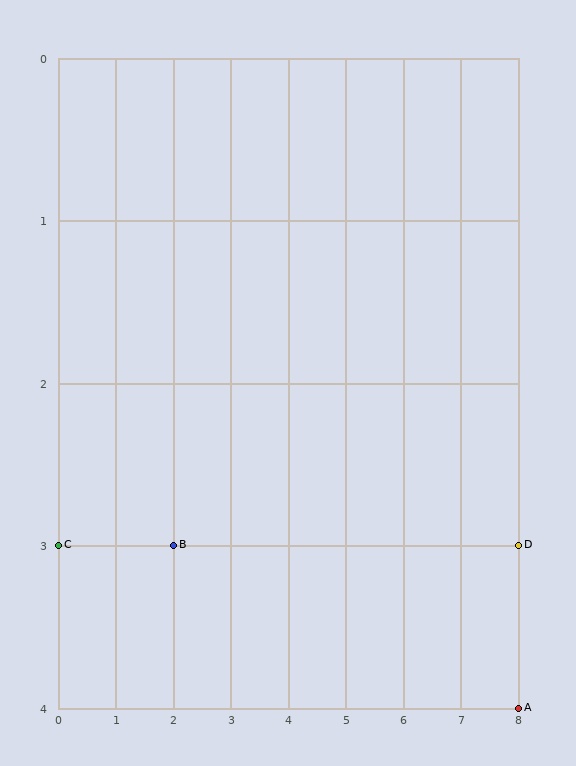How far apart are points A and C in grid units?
Points A and C are 8 columns and 1 row apart (about 8.1 grid units diagonally).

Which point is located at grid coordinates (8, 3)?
Point D is at (8, 3).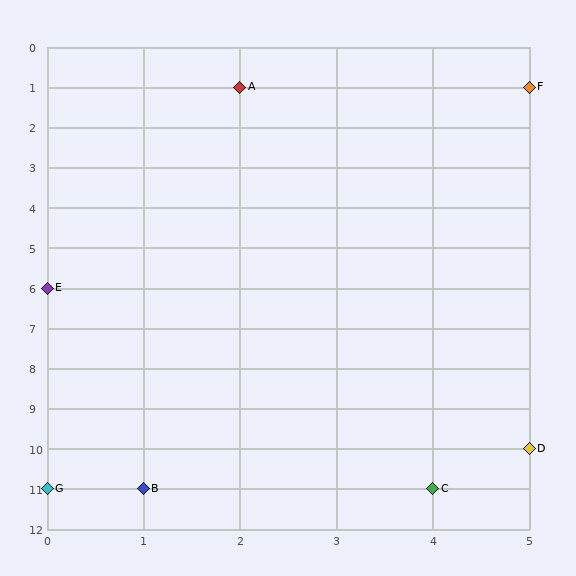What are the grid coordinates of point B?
Point B is at grid coordinates (1, 11).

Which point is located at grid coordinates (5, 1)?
Point F is at (5, 1).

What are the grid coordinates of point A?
Point A is at grid coordinates (2, 1).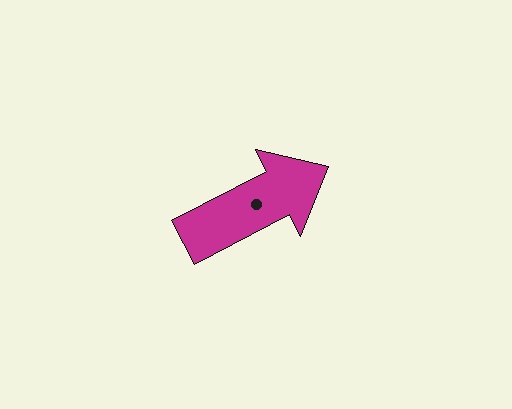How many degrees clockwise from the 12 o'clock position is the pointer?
Approximately 62 degrees.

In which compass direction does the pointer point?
Northeast.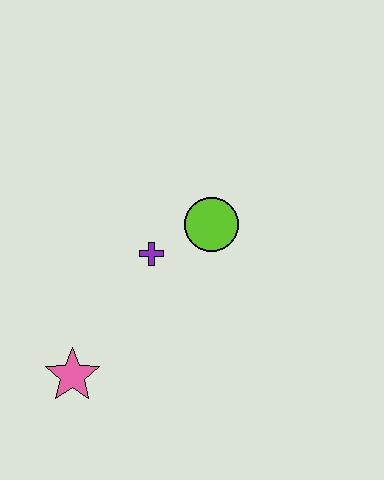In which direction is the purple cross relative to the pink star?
The purple cross is above the pink star.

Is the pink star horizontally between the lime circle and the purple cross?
No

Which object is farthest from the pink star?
The lime circle is farthest from the pink star.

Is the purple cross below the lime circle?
Yes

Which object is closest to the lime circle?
The purple cross is closest to the lime circle.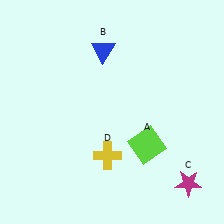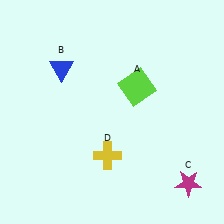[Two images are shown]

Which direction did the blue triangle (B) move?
The blue triangle (B) moved left.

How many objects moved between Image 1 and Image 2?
2 objects moved between the two images.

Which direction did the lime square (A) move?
The lime square (A) moved up.